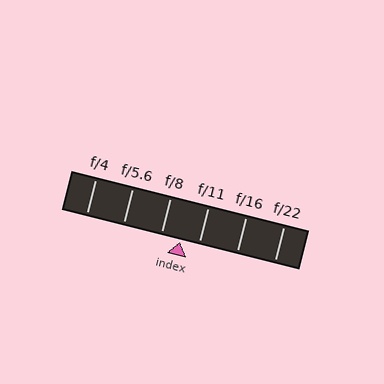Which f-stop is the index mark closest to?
The index mark is closest to f/11.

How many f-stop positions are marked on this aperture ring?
There are 6 f-stop positions marked.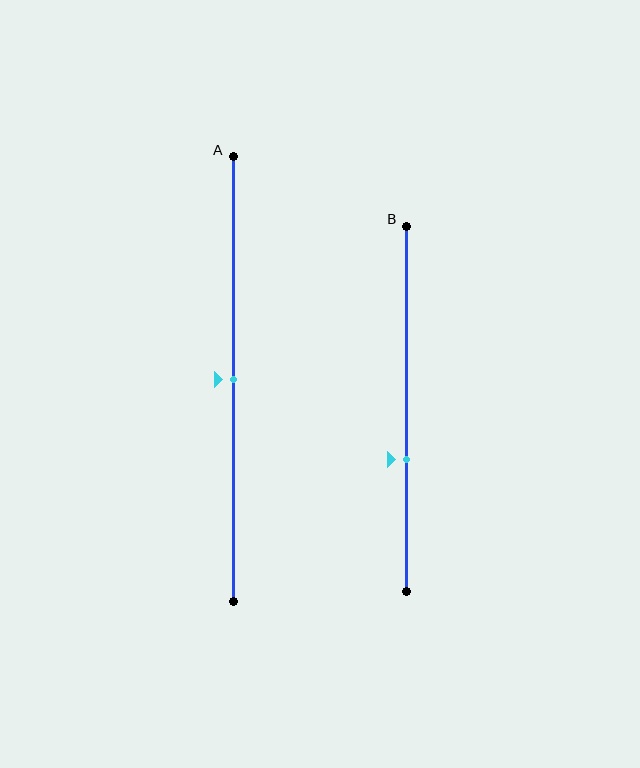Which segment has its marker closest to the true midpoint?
Segment A has its marker closest to the true midpoint.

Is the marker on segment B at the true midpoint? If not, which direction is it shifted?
No, the marker on segment B is shifted downward by about 14% of the segment length.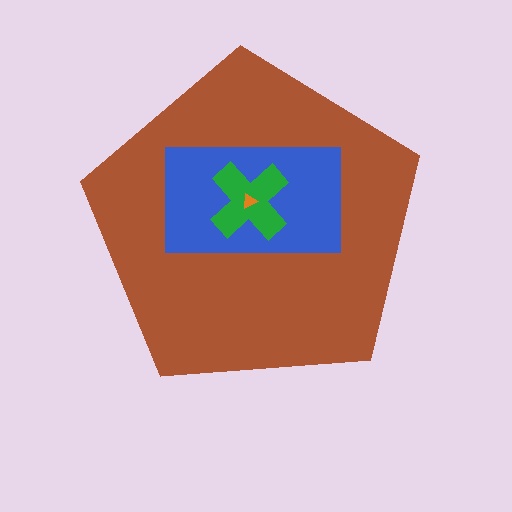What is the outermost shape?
The brown pentagon.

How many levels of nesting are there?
4.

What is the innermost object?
The orange triangle.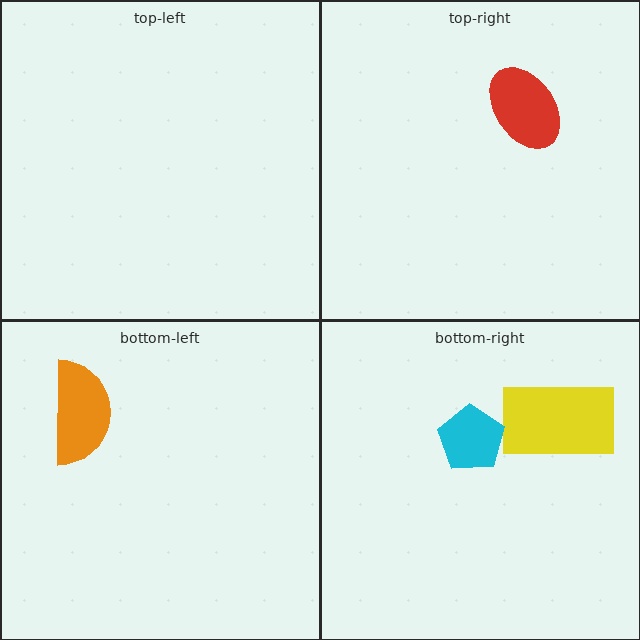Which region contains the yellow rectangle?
The bottom-right region.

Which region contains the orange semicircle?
The bottom-left region.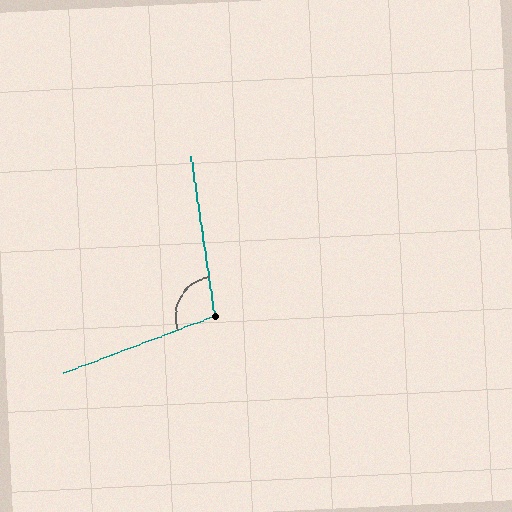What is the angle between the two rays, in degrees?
Approximately 103 degrees.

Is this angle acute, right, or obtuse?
It is obtuse.